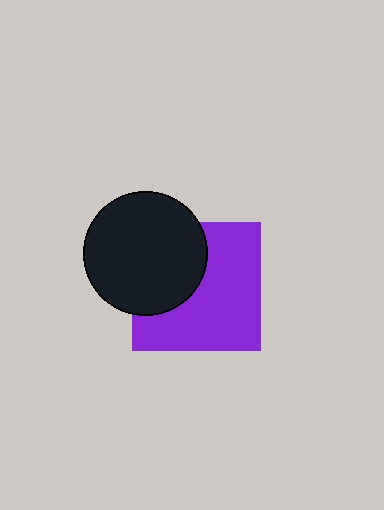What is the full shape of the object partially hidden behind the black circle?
The partially hidden object is a purple square.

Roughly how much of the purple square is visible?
About half of it is visible (roughly 63%).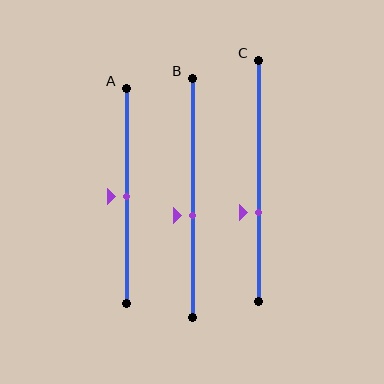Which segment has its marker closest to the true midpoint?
Segment A has its marker closest to the true midpoint.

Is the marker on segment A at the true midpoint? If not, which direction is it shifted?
Yes, the marker on segment A is at the true midpoint.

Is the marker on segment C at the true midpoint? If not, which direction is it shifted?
No, the marker on segment C is shifted downward by about 13% of the segment length.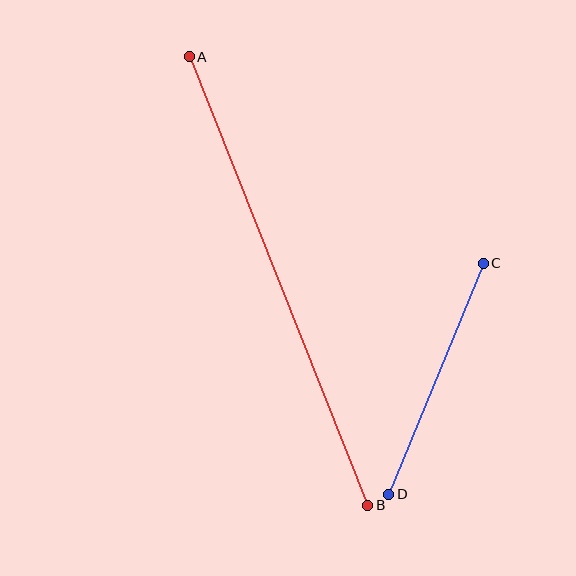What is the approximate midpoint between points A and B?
The midpoint is at approximately (279, 281) pixels.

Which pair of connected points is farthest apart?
Points A and B are farthest apart.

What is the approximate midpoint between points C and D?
The midpoint is at approximately (436, 379) pixels.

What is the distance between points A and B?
The distance is approximately 483 pixels.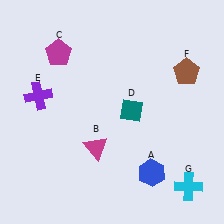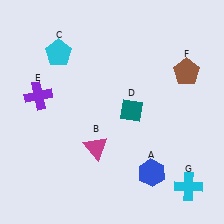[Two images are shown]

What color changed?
The pentagon (C) changed from magenta in Image 1 to cyan in Image 2.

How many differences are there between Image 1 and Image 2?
There is 1 difference between the two images.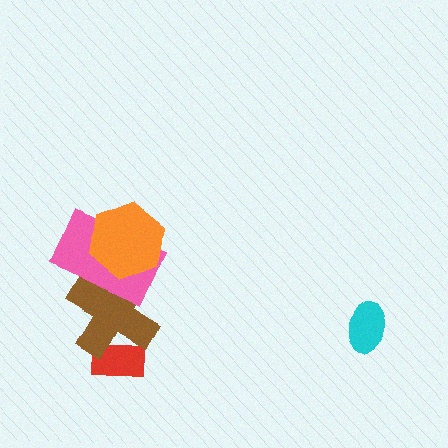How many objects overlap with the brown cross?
3 objects overlap with the brown cross.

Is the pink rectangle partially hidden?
Yes, it is partially covered by another shape.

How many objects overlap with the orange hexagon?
2 objects overlap with the orange hexagon.